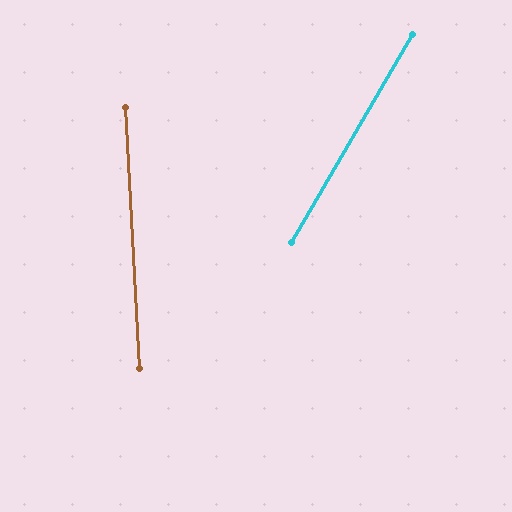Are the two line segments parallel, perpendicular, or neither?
Neither parallel nor perpendicular — they differ by about 33°.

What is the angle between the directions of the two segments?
Approximately 33 degrees.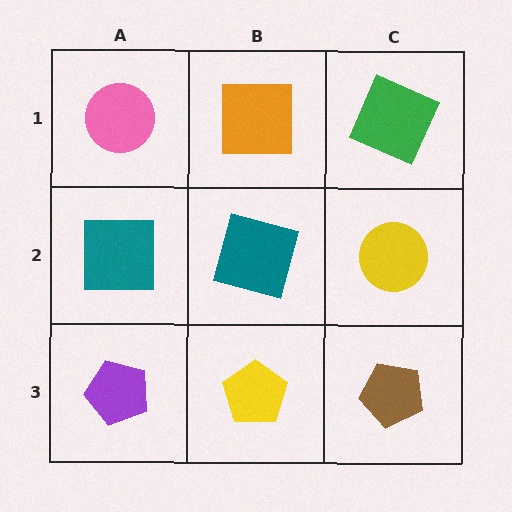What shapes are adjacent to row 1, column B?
A teal square (row 2, column B), a pink circle (row 1, column A), a green square (row 1, column C).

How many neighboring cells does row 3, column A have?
2.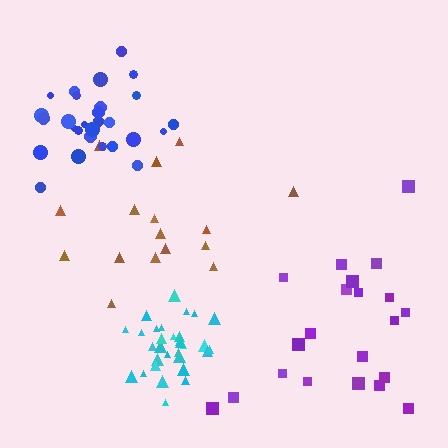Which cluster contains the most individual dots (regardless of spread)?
Cyan (31).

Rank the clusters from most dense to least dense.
cyan, blue, purple, brown.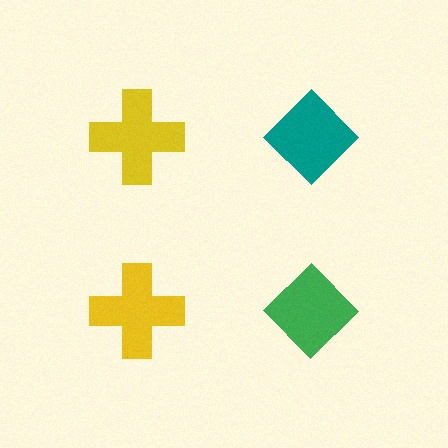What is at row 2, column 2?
A green diamond.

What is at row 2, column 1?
A yellow cross.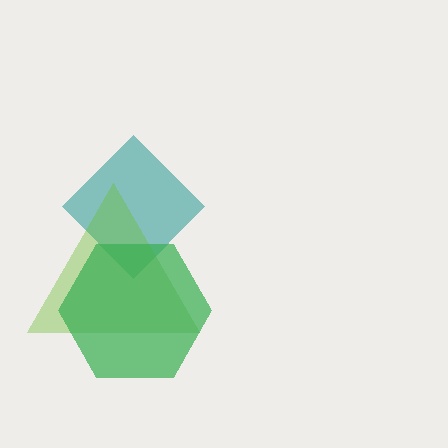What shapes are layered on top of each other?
The layered shapes are: a teal diamond, a lime triangle, a green hexagon.